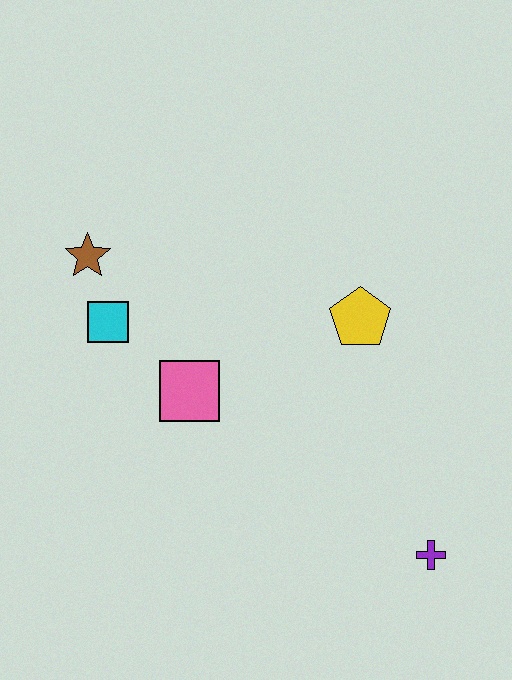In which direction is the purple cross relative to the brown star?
The purple cross is to the right of the brown star.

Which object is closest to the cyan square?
The brown star is closest to the cyan square.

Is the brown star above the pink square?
Yes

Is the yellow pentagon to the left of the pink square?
No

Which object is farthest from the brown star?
The purple cross is farthest from the brown star.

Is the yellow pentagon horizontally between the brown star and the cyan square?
No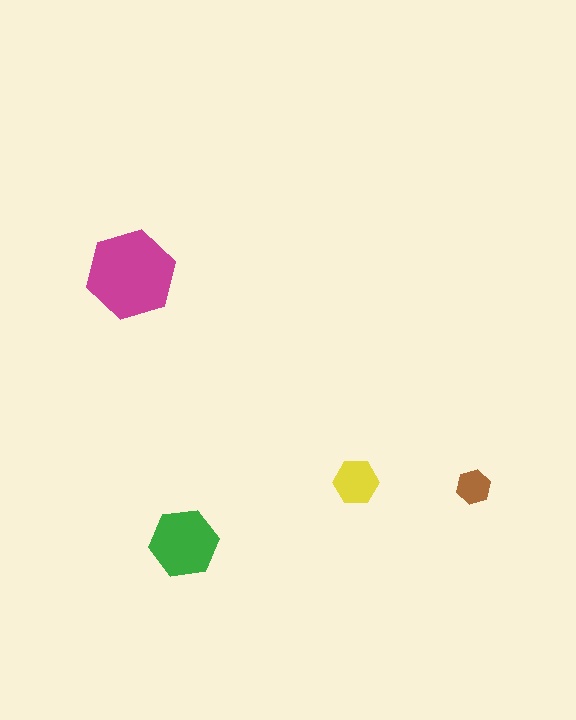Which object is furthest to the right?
The brown hexagon is rightmost.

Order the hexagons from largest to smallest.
the magenta one, the green one, the yellow one, the brown one.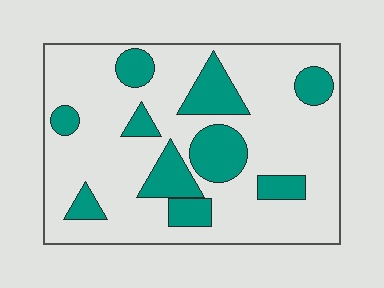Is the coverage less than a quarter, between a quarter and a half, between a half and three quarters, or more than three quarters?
Less than a quarter.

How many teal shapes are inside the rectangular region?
10.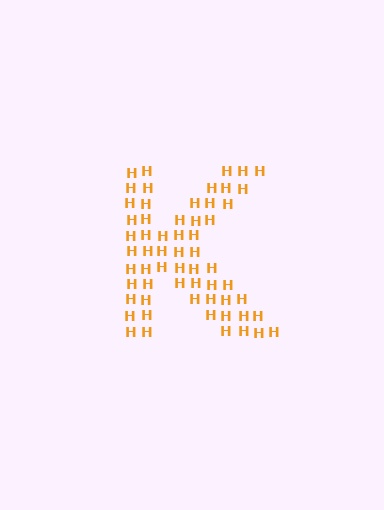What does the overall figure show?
The overall figure shows the letter K.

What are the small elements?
The small elements are letter H's.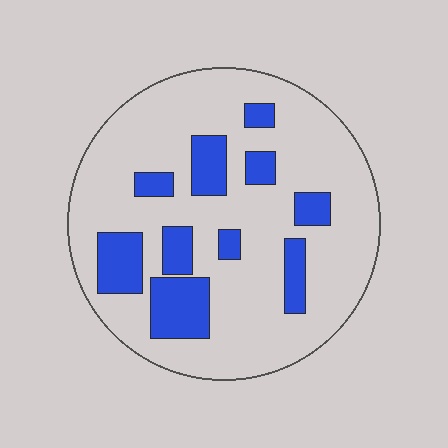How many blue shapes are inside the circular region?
10.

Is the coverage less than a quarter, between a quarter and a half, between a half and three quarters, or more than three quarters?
Less than a quarter.